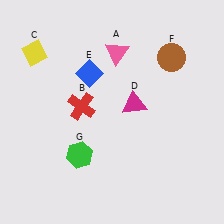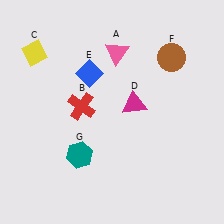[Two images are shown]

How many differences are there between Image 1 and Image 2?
There is 1 difference between the two images.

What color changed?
The hexagon (G) changed from green in Image 1 to teal in Image 2.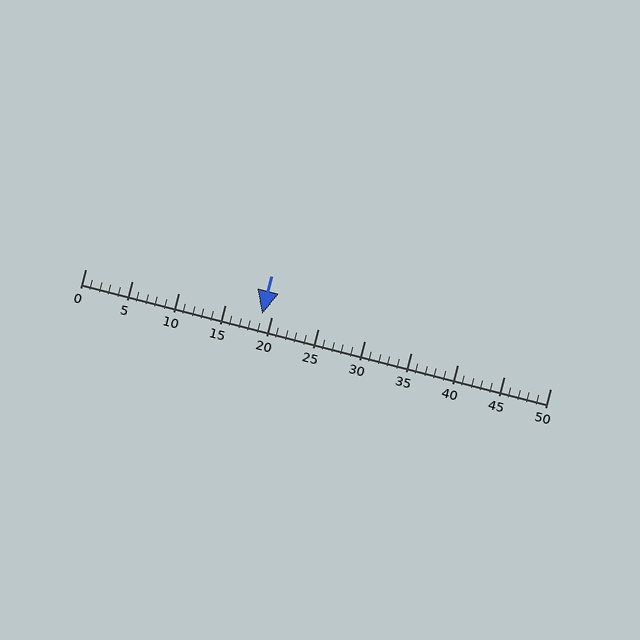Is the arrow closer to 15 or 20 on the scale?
The arrow is closer to 20.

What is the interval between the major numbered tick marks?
The major tick marks are spaced 5 units apart.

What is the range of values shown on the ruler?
The ruler shows values from 0 to 50.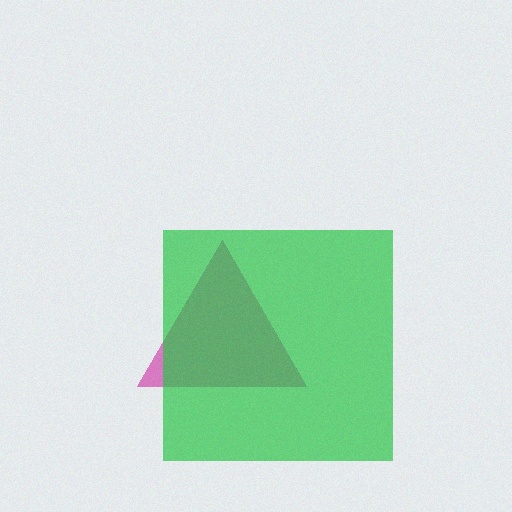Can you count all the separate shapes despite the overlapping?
Yes, there are 2 separate shapes.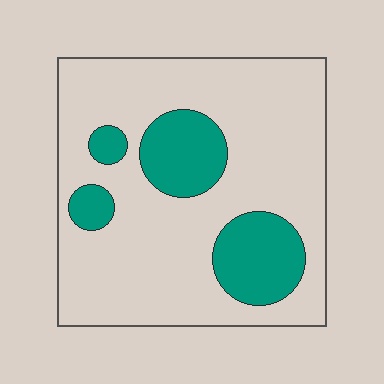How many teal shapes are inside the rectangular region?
4.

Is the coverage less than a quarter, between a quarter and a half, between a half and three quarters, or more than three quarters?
Less than a quarter.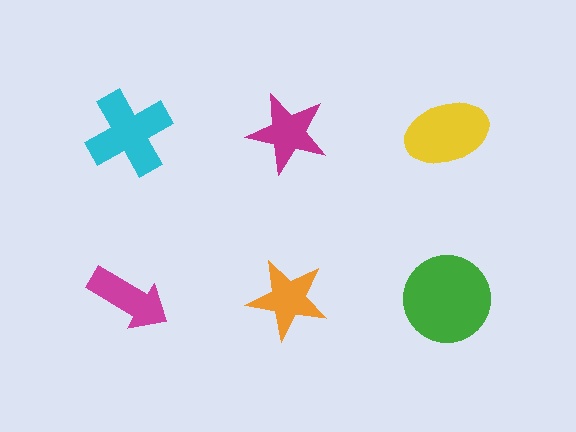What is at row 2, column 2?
An orange star.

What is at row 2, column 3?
A green circle.